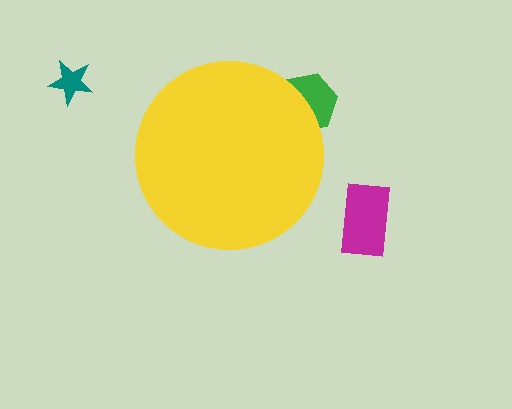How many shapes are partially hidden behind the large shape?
1 shape is partially hidden.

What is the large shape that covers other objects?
A yellow circle.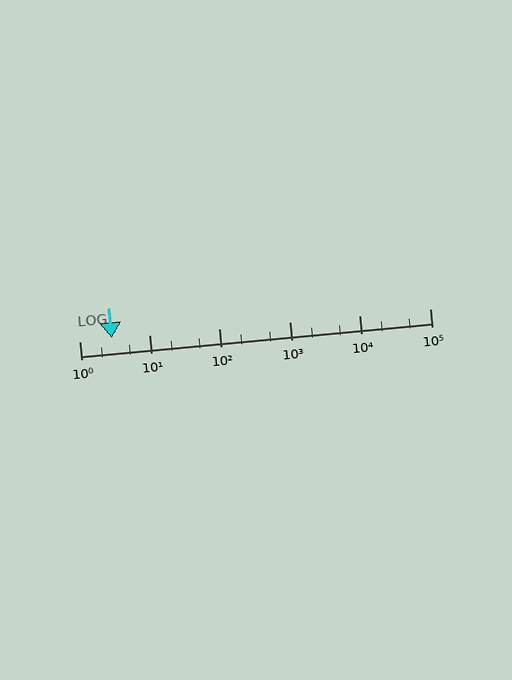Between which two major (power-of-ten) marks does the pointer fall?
The pointer is between 1 and 10.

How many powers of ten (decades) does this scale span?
The scale spans 5 decades, from 1 to 100000.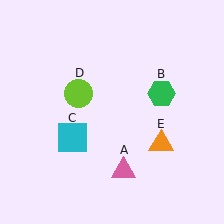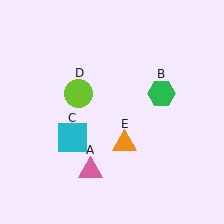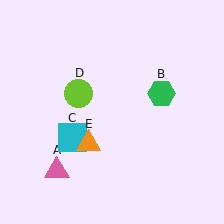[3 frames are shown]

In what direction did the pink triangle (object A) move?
The pink triangle (object A) moved left.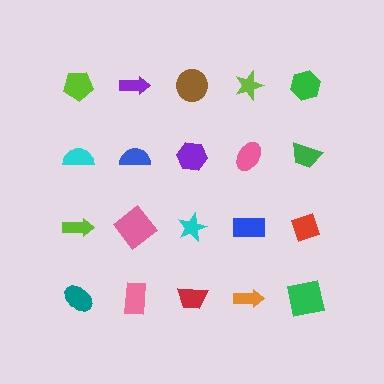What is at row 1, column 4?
A lime star.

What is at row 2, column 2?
A blue semicircle.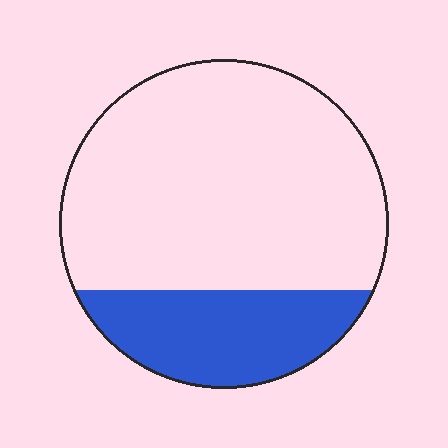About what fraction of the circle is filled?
About one quarter (1/4).